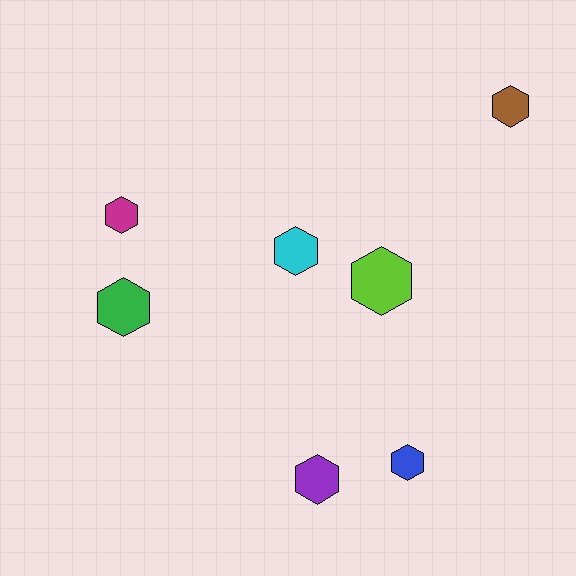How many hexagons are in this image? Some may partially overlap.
There are 7 hexagons.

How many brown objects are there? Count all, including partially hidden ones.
There is 1 brown object.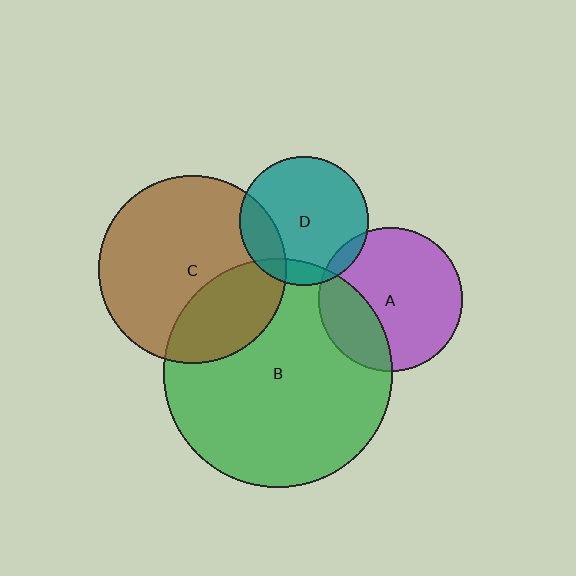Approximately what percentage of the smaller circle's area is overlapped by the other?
Approximately 30%.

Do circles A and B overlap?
Yes.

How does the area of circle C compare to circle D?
Approximately 2.1 times.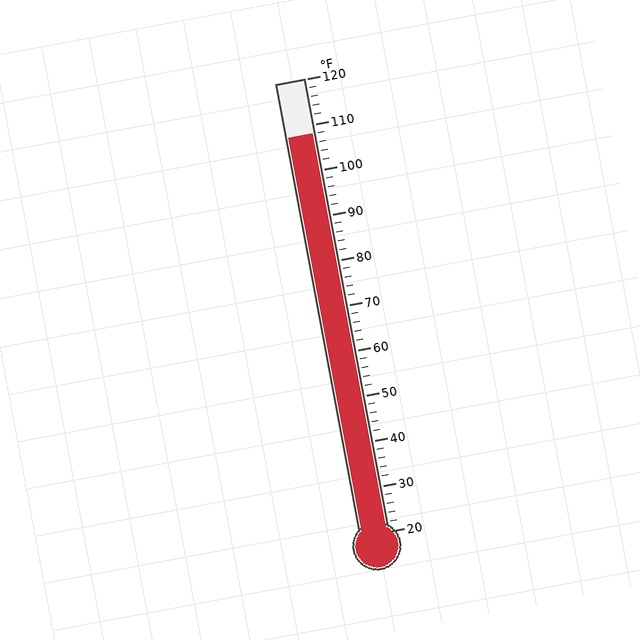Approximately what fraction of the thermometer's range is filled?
The thermometer is filled to approximately 90% of its range.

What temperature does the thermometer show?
The thermometer shows approximately 108°F.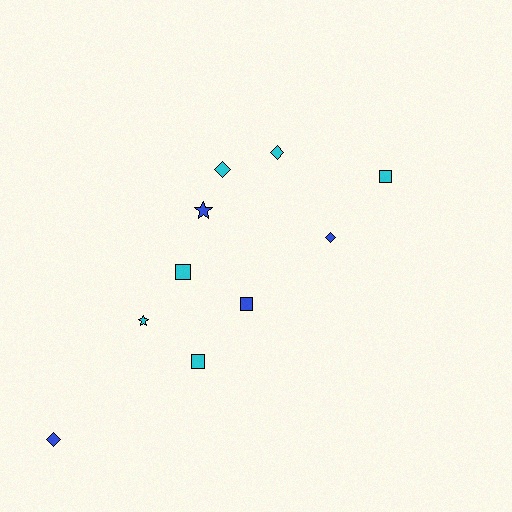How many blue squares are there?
There is 1 blue square.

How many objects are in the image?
There are 10 objects.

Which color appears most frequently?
Cyan, with 6 objects.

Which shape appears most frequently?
Diamond, with 4 objects.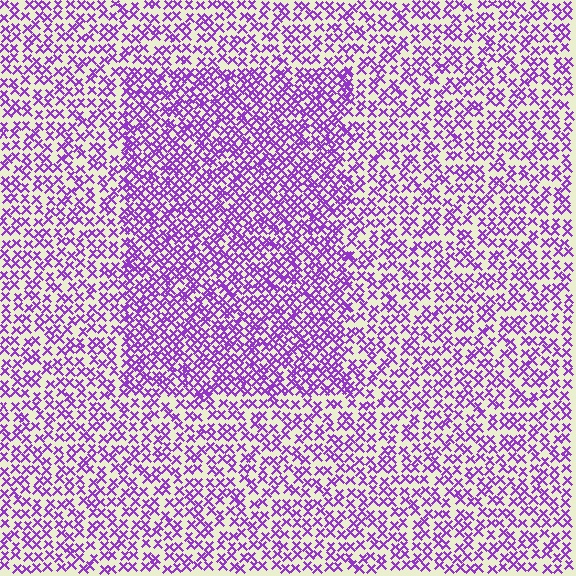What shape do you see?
I see a rectangle.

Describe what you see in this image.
The image contains small purple elements arranged at two different densities. A rectangle-shaped region is visible where the elements are more densely packed than the surrounding area.